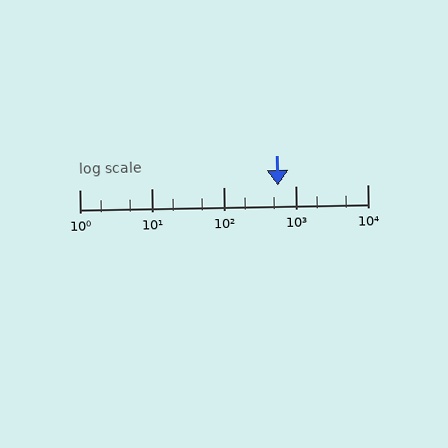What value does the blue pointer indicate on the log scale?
The pointer indicates approximately 570.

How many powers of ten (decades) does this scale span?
The scale spans 4 decades, from 1 to 10000.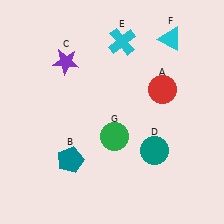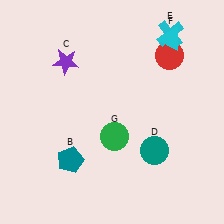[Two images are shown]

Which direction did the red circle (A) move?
The red circle (A) moved up.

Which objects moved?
The objects that moved are: the red circle (A), the cyan cross (E).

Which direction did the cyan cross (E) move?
The cyan cross (E) moved right.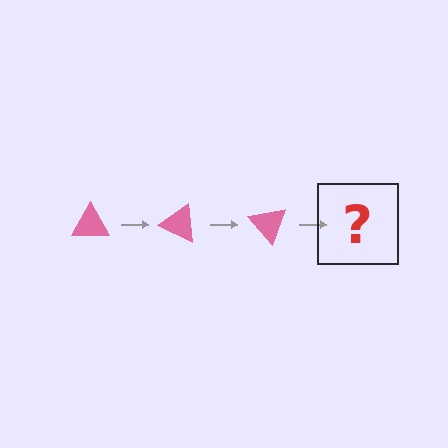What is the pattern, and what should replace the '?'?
The pattern is that the triangle rotates 25 degrees each step. The '?' should be a pink triangle rotated 75 degrees.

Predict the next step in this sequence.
The next step is a pink triangle rotated 75 degrees.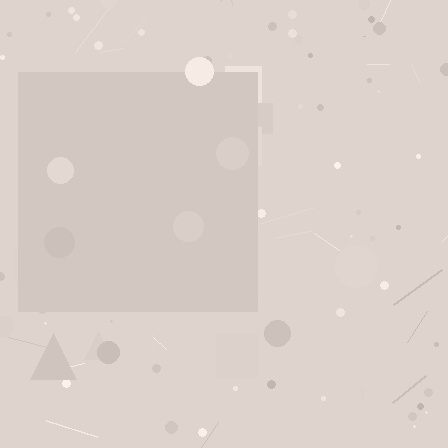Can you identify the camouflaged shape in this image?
The camouflaged shape is a square.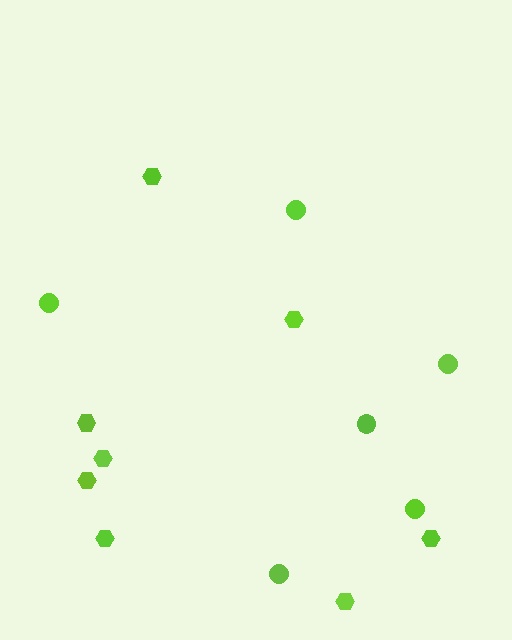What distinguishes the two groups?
There are 2 groups: one group of circles (6) and one group of hexagons (8).